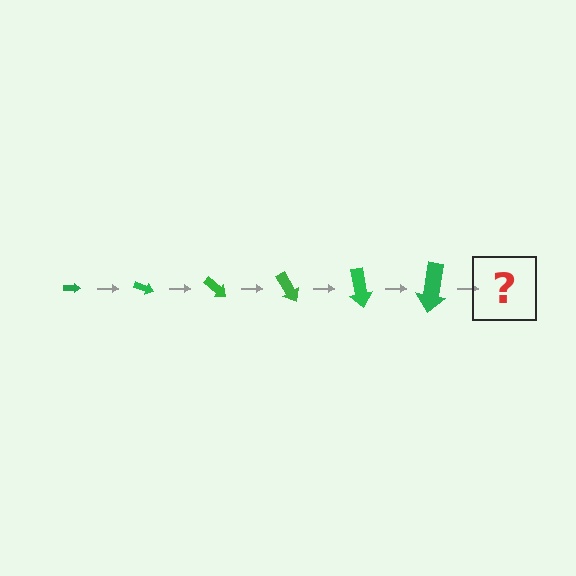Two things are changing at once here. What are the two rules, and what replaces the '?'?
The two rules are that the arrow grows larger each step and it rotates 20 degrees each step. The '?' should be an arrow, larger than the previous one and rotated 120 degrees from the start.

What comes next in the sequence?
The next element should be an arrow, larger than the previous one and rotated 120 degrees from the start.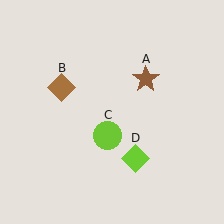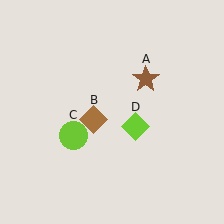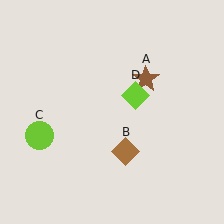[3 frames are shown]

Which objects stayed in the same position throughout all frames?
Brown star (object A) remained stationary.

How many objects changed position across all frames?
3 objects changed position: brown diamond (object B), lime circle (object C), lime diamond (object D).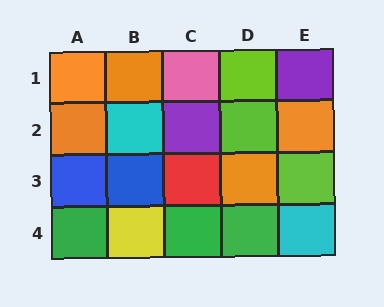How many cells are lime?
3 cells are lime.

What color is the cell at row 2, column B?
Cyan.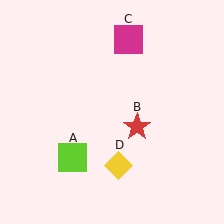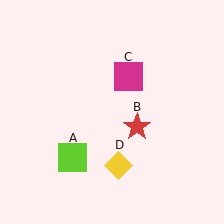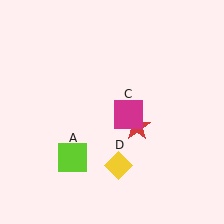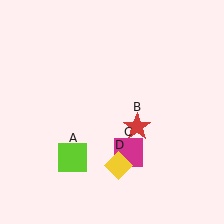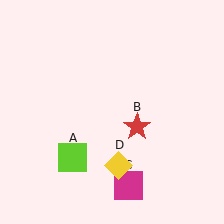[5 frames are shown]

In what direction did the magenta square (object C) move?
The magenta square (object C) moved down.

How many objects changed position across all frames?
1 object changed position: magenta square (object C).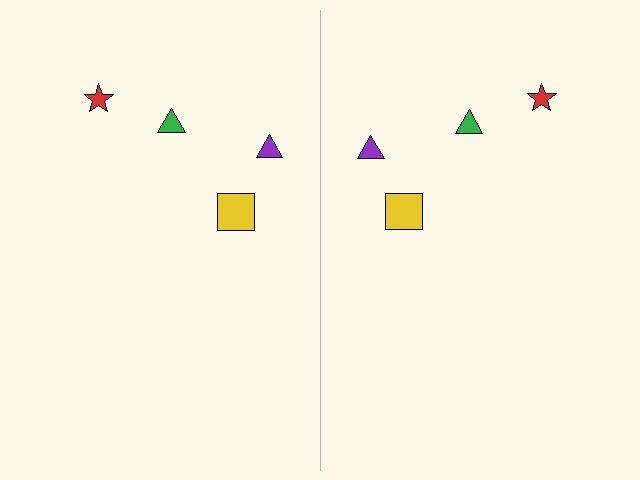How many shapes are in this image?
There are 8 shapes in this image.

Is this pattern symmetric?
Yes, this pattern has bilateral (reflection) symmetry.